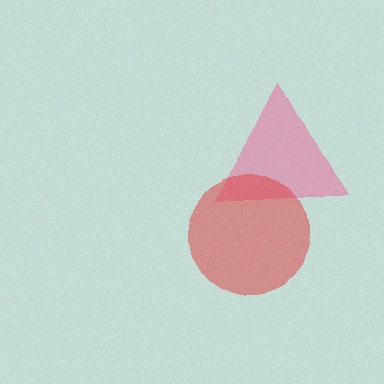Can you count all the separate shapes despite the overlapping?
Yes, there are 2 separate shapes.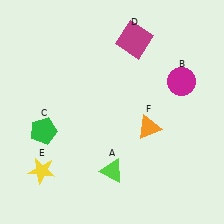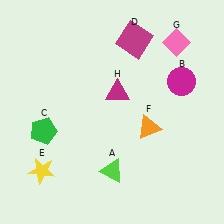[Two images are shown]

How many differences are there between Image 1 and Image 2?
There are 2 differences between the two images.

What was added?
A pink diamond (G), a magenta triangle (H) were added in Image 2.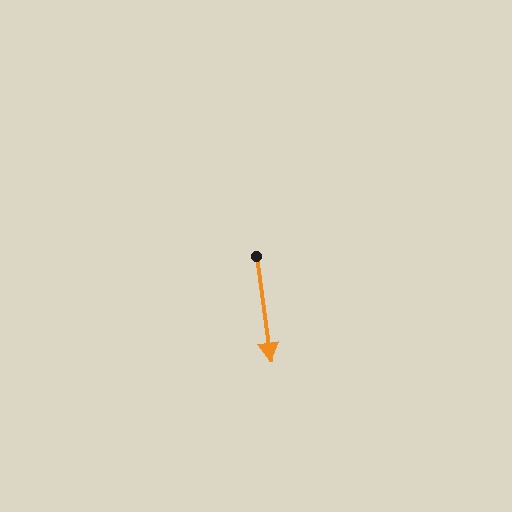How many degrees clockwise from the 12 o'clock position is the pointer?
Approximately 172 degrees.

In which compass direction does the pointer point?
South.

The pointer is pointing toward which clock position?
Roughly 6 o'clock.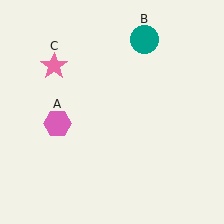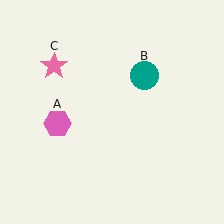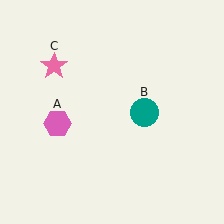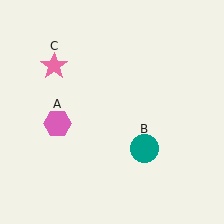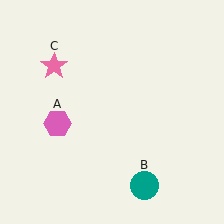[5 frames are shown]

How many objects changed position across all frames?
1 object changed position: teal circle (object B).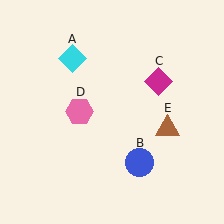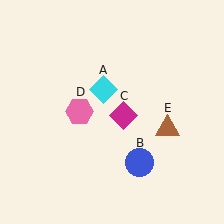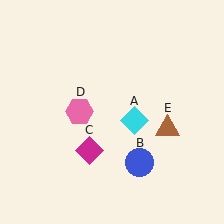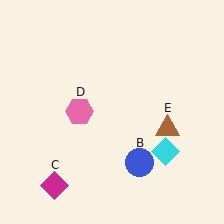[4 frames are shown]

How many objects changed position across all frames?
2 objects changed position: cyan diamond (object A), magenta diamond (object C).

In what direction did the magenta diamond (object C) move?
The magenta diamond (object C) moved down and to the left.